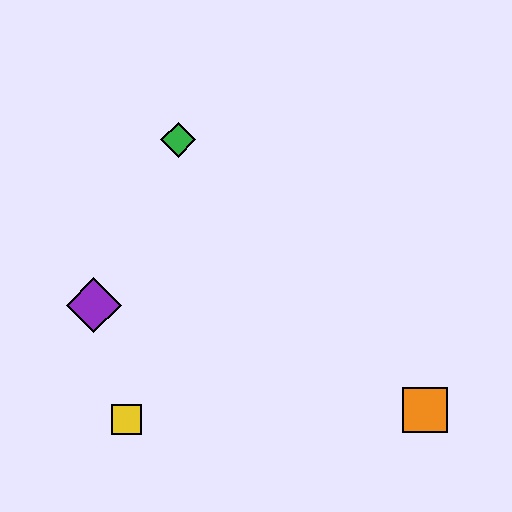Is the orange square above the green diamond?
No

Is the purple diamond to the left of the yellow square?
Yes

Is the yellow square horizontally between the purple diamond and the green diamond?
Yes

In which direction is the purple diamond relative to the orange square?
The purple diamond is to the left of the orange square.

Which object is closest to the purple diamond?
The yellow square is closest to the purple diamond.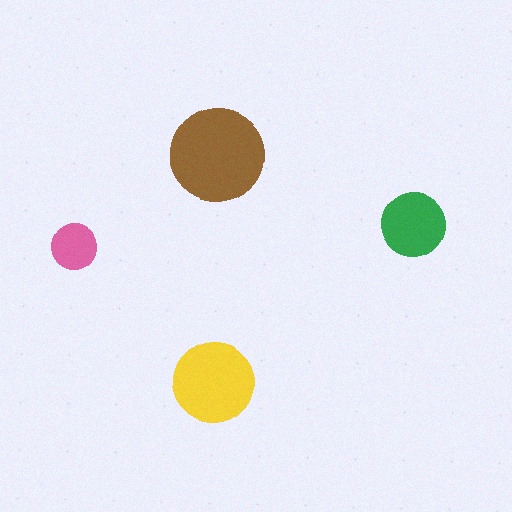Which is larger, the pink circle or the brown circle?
The brown one.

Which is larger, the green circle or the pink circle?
The green one.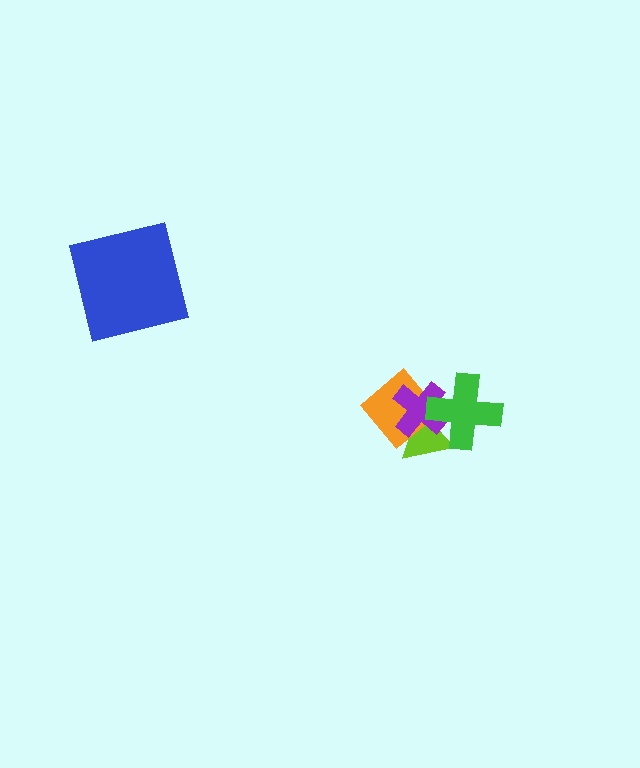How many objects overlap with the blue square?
0 objects overlap with the blue square.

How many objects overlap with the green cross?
3 objects overlap with the green cross.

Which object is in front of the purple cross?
The green cross is in front of the purple cross.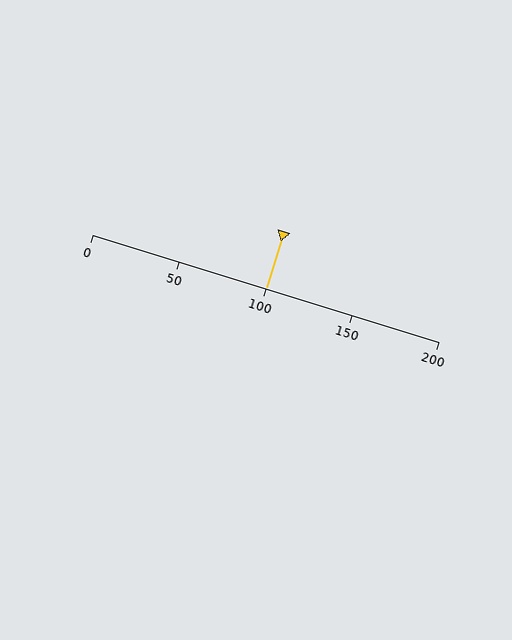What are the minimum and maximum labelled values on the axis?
The axis runs from 0 to 200.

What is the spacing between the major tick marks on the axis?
The major ticks are spaced 50 apart.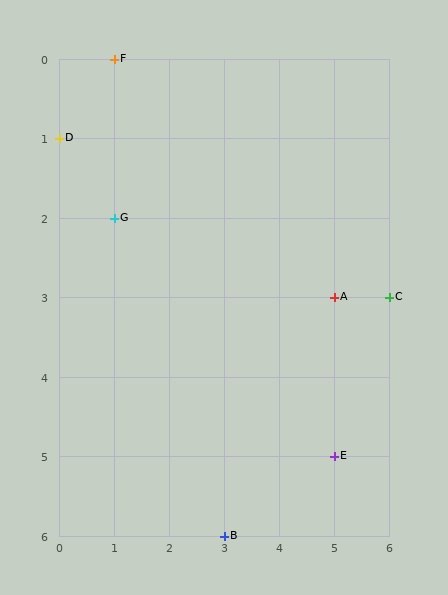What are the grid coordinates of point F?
Point F is at grid coordinates (1, 0).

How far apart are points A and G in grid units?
Points A and G are 4 columns and 1 row apart (about 4.1 grid units diagonally).